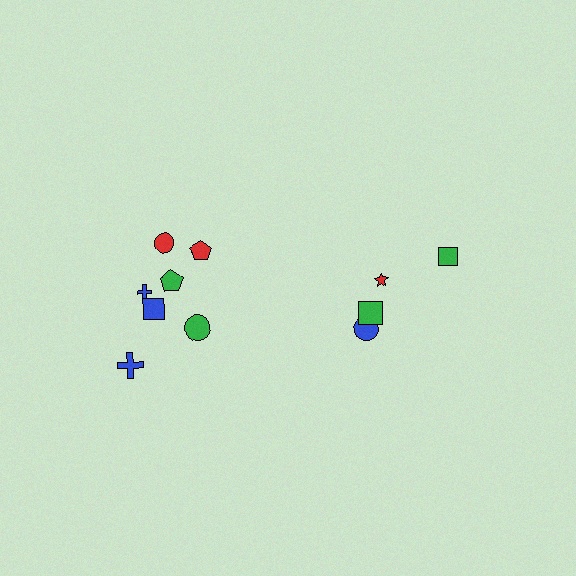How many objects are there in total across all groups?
There are 11 objects.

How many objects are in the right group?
There are 4 objects.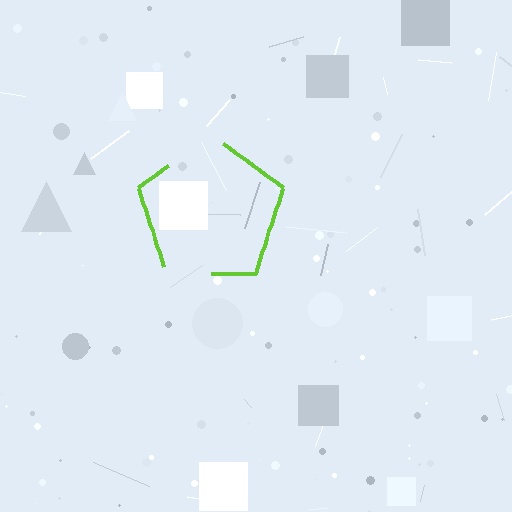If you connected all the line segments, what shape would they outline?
They would outline a pentagon.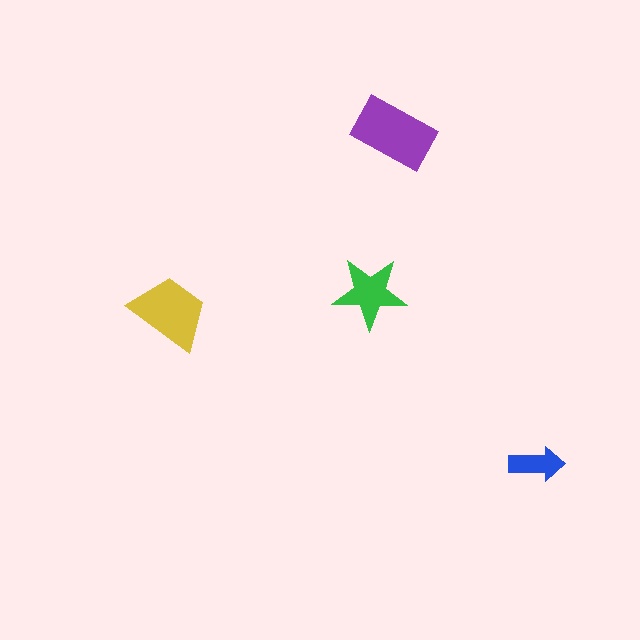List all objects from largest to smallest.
The purple rectangle, the yellow trapezoid, the green star, the blue arrow.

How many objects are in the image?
There are 4 objects in the image.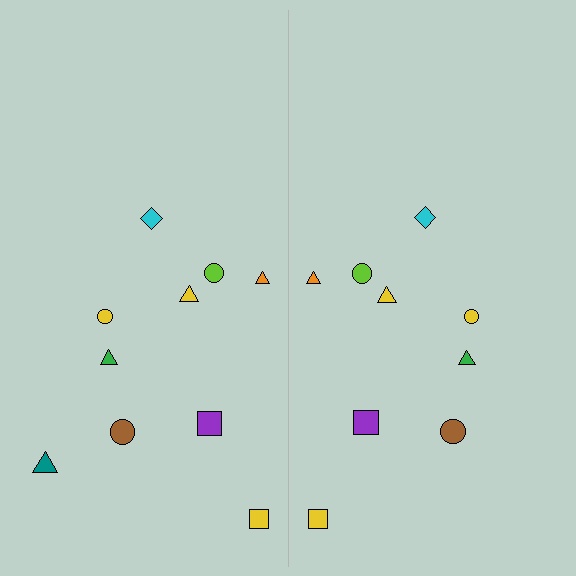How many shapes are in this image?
There are 19 shapes in this image.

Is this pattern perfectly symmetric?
No, the pattern is not perfectly symmetric. A teal triangle is missing from the right side.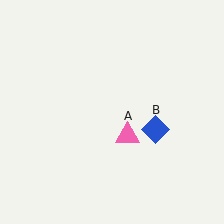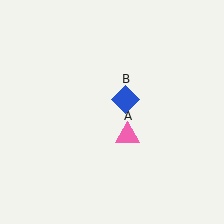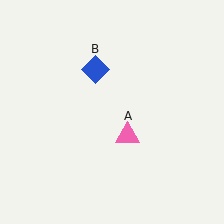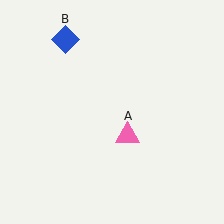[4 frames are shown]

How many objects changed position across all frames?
1 object changed position: blue diamond (object B).